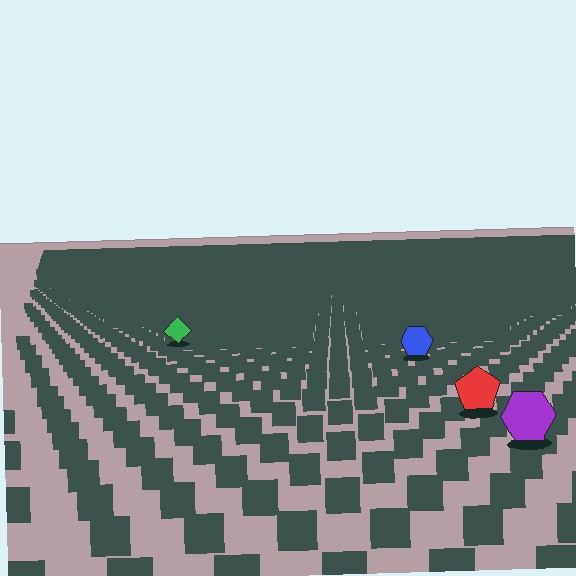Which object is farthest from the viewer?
The green diamond is farthest from the viewer. It appears smaller and the ground texture around it is denser.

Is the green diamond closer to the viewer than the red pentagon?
No. The red pentagon is closer — you can tell from the texture gradient: the ground texture is coarser near it.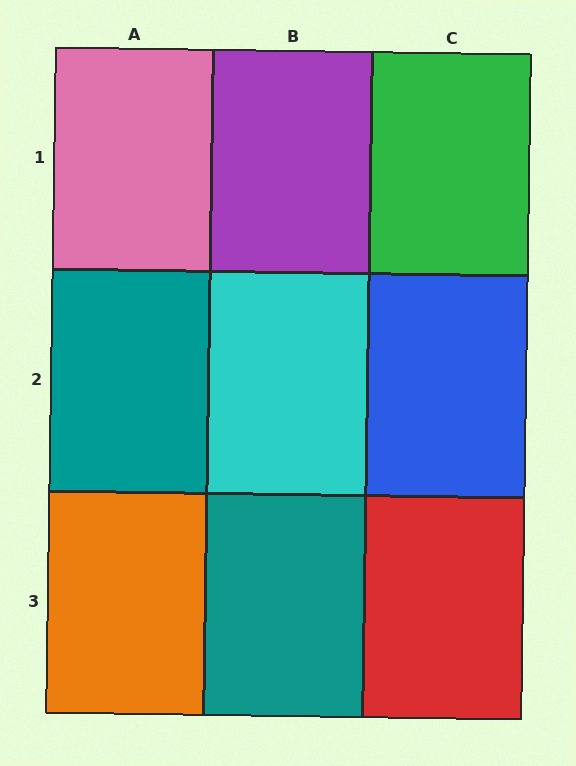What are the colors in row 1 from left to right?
Pink, purple, green.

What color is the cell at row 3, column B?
Teal.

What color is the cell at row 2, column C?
Blue.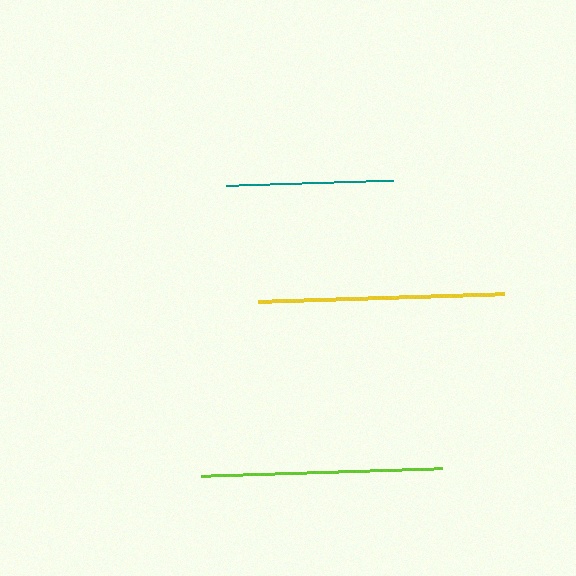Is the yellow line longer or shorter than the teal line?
The yellow line is longer than the teal line.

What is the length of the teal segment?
The teal segment is approximately 167 pixels long.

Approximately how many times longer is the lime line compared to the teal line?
The lime line is approximately 1.4 times the length of the teal line.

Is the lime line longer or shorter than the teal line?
The lime line is longer than the teal line.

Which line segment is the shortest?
The teal line is the shortest at approximately 167 pixels.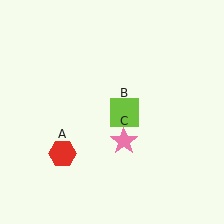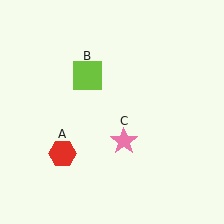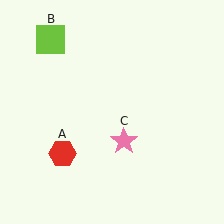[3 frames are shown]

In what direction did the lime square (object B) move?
The lime square (object B) moved up and to the left.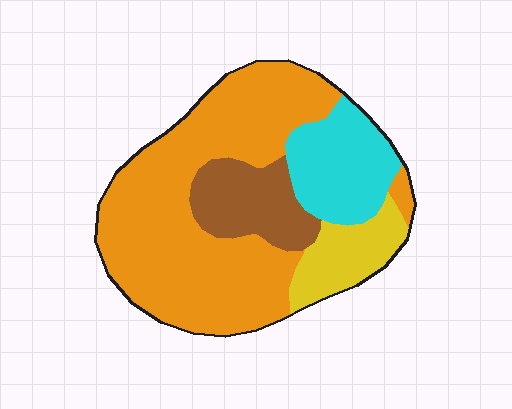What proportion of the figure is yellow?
Yellow covers 11% of the figure.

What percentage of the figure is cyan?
Cyan takes up about one sixth (1/6) of the figure.